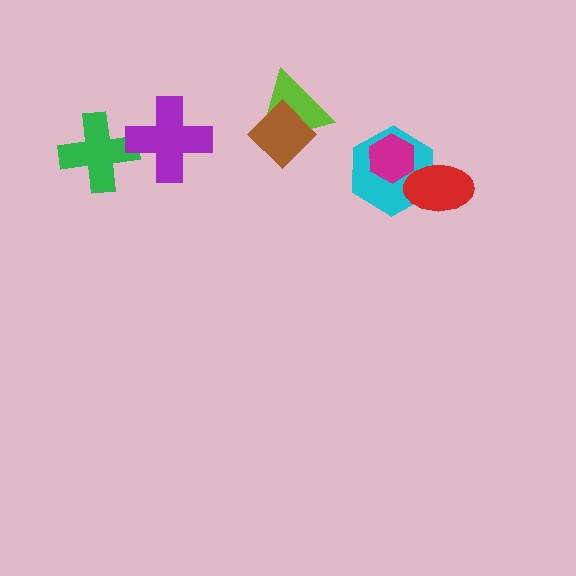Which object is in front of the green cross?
The purple cross is in front of the green cross.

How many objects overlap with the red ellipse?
1 object overlaps with the red ellipse.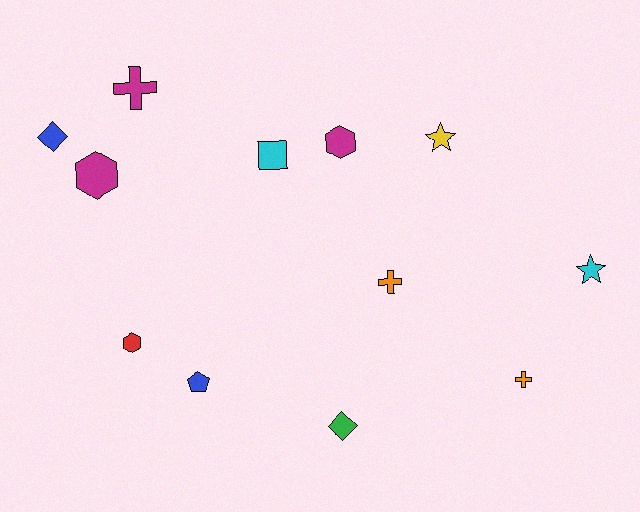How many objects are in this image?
There are 12 objects.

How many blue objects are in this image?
There are 2 blue objects.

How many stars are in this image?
There are 2 stars.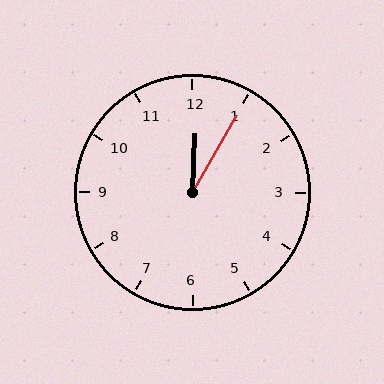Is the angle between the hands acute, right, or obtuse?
It is acute.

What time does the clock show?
12:05.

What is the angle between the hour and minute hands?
Approximately 28 degrees.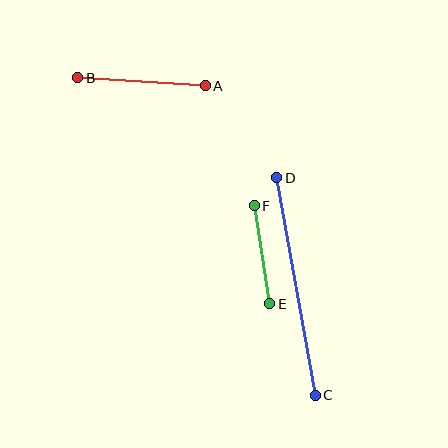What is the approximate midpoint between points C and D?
The midpoint is at approximately (296, 287) pixels.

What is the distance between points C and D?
The distance is approximately 221 pixels.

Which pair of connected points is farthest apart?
Points C and D are farthest apart.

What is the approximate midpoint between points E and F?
The midpoint is at approximately (262, 255) pixels.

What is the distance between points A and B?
The distance is approximately 127 pixels.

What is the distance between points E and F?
The distance is approximately 99 pixels.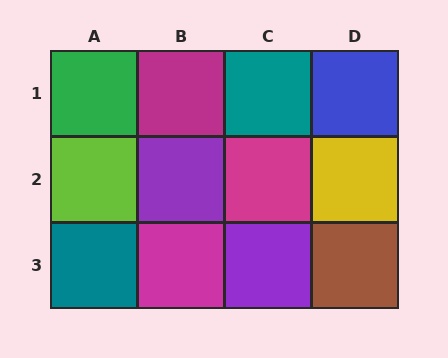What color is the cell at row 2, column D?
Yellow.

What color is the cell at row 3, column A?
Teal.